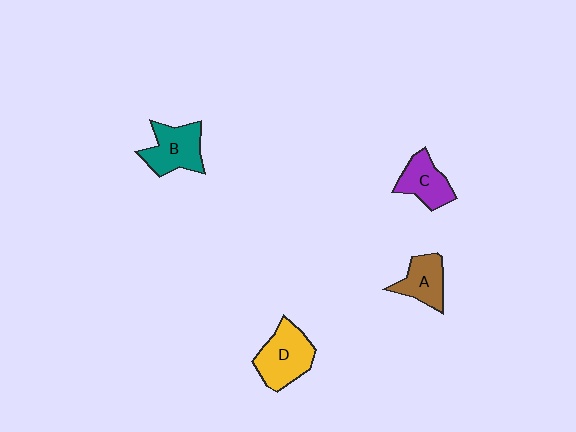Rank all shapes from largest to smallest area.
From largest to smallest: D (yellow), B (teal), C (purple), A (brown).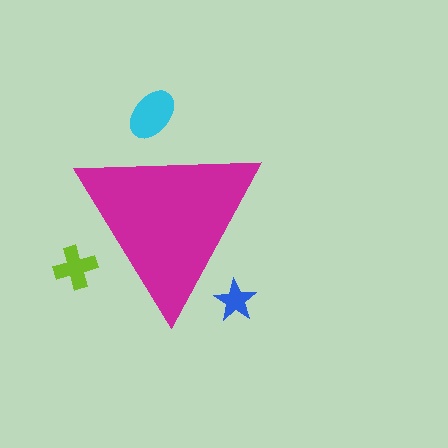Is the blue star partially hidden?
Yes, the blue star is partially hidden behind the magenta triangle.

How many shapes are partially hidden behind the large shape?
3 shapes are partially hidden.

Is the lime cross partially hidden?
Yes, the lime cross is partially hidden behind the magenta triangle.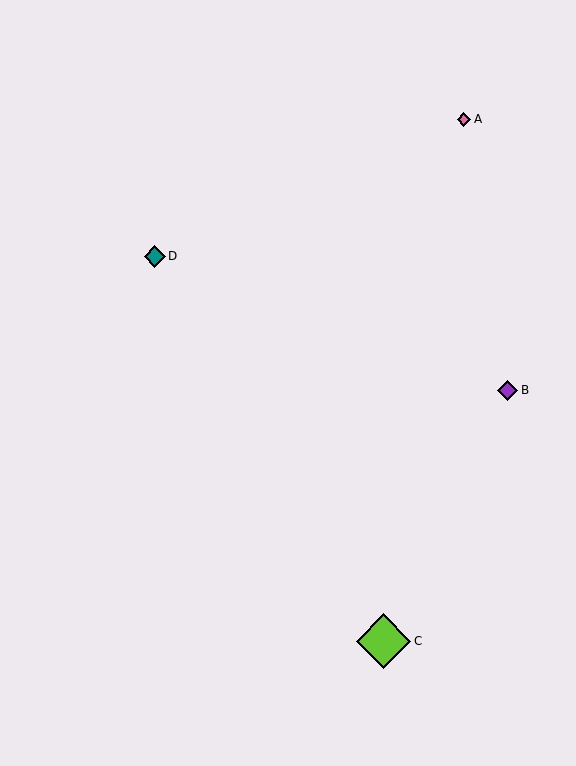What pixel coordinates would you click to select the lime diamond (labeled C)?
Click at (384, 641) to select the lime diamond C.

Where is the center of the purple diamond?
The center of the purple diamond is at (508, 390).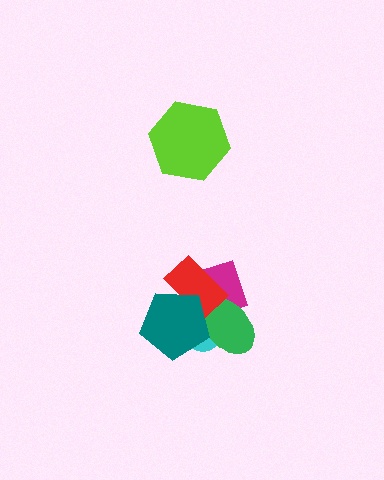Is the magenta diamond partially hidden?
Yes, it is partially covered by another shape.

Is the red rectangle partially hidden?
Yes, it is partially covered by another shape.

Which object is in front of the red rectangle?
The teal pentagon is in front of the red rectangle.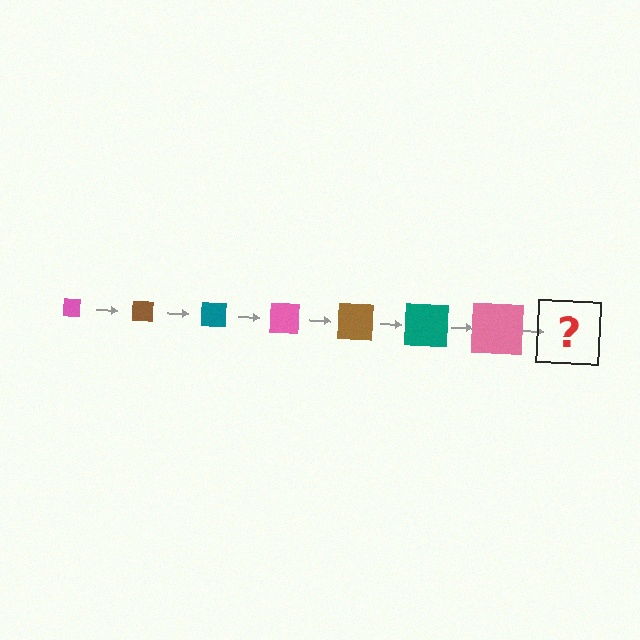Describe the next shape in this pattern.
It should be a brown square, larger than the previous one.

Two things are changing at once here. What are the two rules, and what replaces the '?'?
The two rules are that the square grows larger each step and the color cycles through pink, brown, and teal. The '?' should be a brown square, larger than the previous one.